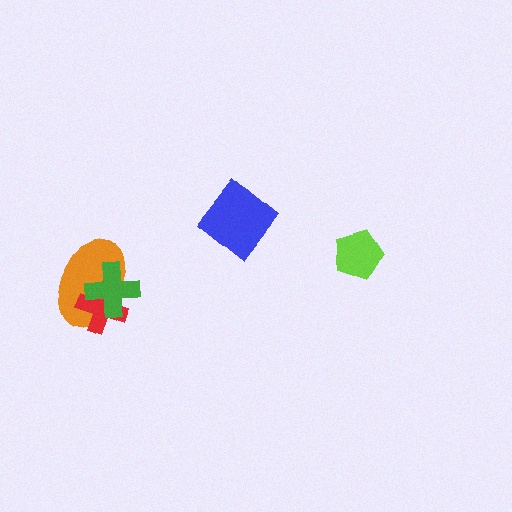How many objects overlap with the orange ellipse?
2 objects overlap with the orange ellipse.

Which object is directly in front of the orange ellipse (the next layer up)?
The red cross is directly in front of the orange ellipse.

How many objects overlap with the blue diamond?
0 objects overlap with the blue diamond.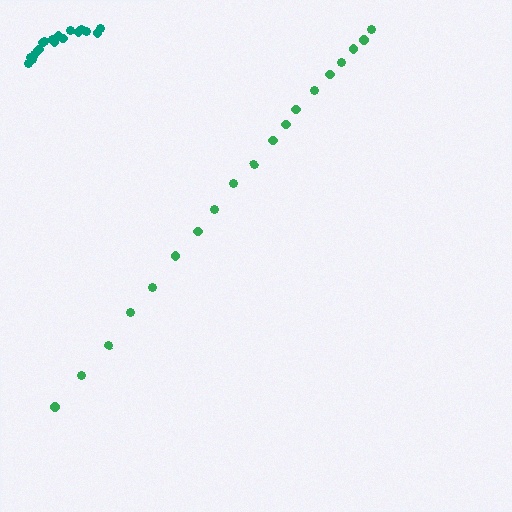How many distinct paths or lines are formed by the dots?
There are 2 distinct paths.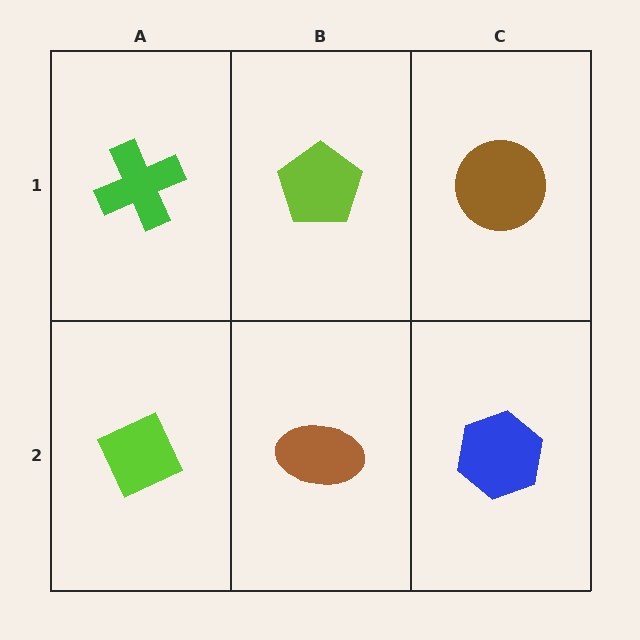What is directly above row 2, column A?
A green cross.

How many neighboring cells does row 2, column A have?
2.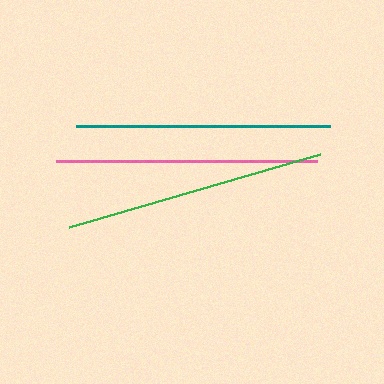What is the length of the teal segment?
The teal segment is approximately 255 pixels long.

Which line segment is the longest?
The green line is the longest at approximately 262 pixels.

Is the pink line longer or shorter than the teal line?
The pink line is longer than the teal line.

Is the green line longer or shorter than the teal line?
The green line is longer than the teal line.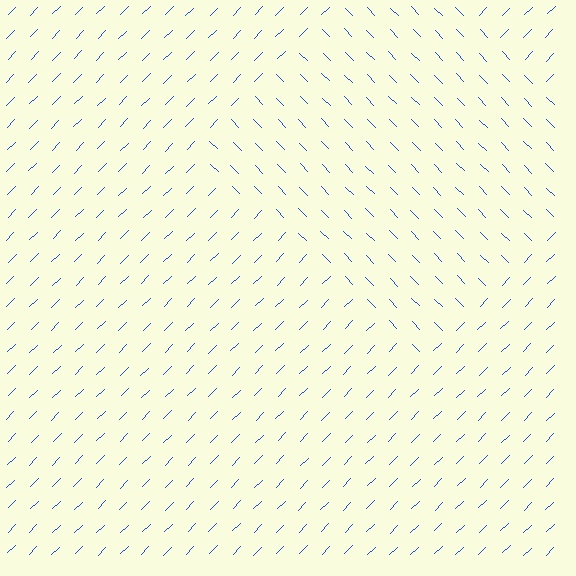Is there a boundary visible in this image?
Yes, there is a texture boundary formed by a change in line orientation.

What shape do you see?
I see a diamond.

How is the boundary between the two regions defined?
The boundary is defined purely by a change in line orientation (approximately 90 degrees difference). All lines are the same color and thickness.